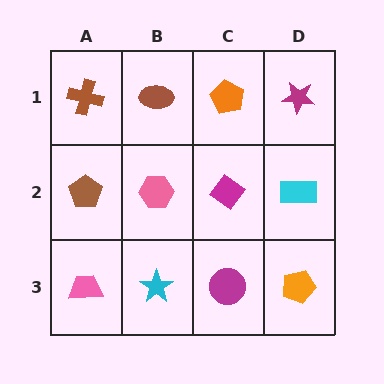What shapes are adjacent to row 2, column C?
An orange pentagon (row 1, column C), a magenta circle (row 3, column C), a pink hexagon (row 2, column B), a cyan rectangle (row 2, column D).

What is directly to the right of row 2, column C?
A cyan rectangle.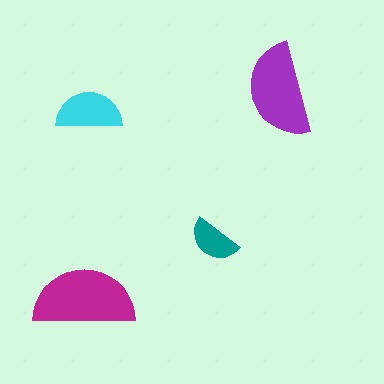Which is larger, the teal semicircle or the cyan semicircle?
The cyan one.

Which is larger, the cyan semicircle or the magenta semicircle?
The magenta one.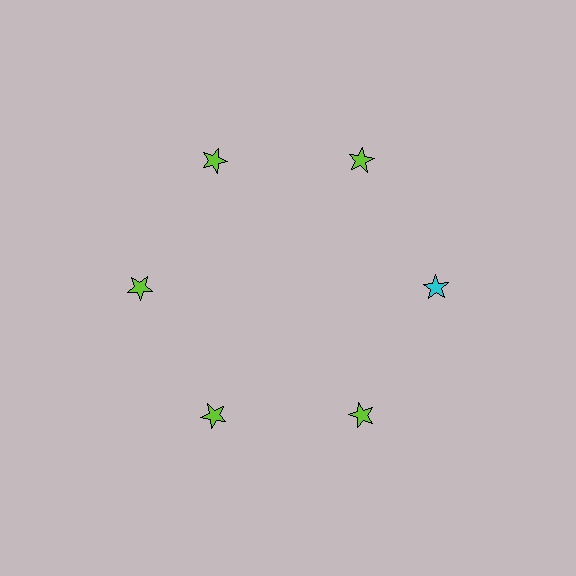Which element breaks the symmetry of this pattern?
The cyan star at roughly the 3 o'clock position breaks the symmetry. All other shapes are lime stars.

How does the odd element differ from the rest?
It has a different color: cyan instead of lime.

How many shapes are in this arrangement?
There are 6 shapes arranged in a ring pattern.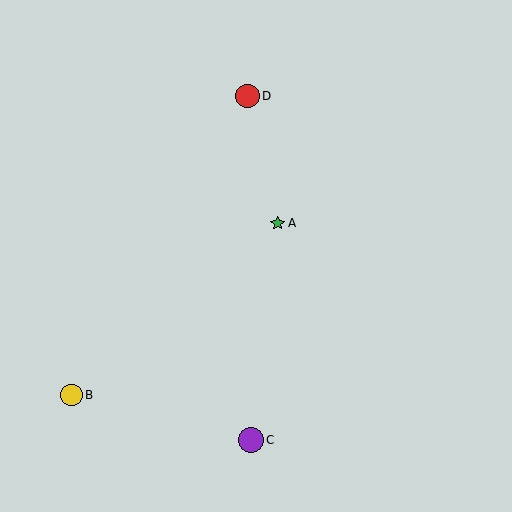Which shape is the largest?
The purple circle (labeled C) is the largest.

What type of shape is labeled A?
Shape A is a green star.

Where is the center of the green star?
The center of the green star is at (278, 223).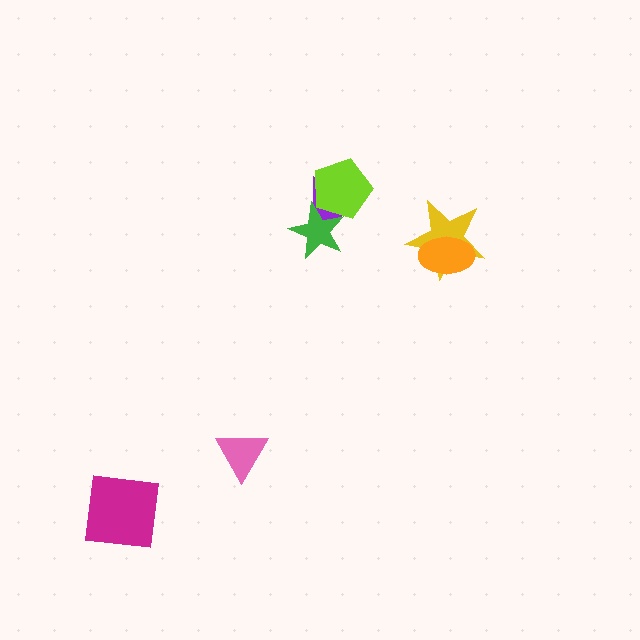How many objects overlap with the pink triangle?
0 objects overlap with the pink triangle.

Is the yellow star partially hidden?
Yes, it is partially covered by another shape.